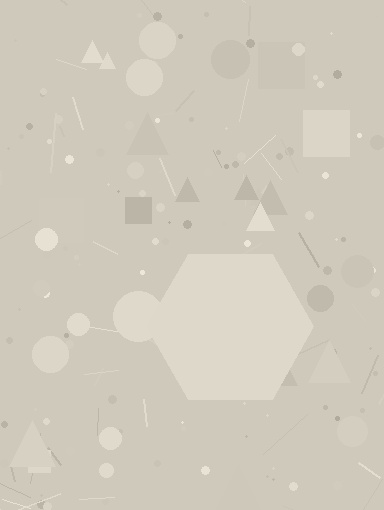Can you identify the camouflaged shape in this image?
The camouflaged shape is a hexagon.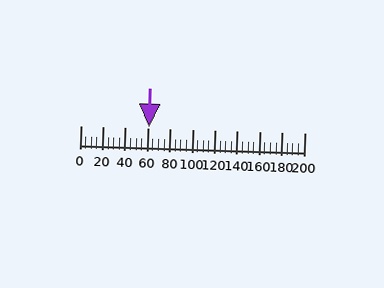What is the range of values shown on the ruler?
The ruler shows values from 0 to 200.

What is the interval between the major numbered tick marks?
The major tick marks are spaced 20 units apart.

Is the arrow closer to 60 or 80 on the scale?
The arrow is closer to 60.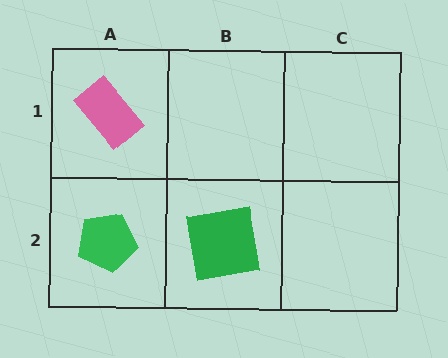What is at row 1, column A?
A pink rectangle.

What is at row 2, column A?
A green pentagon.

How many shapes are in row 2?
2 shapes.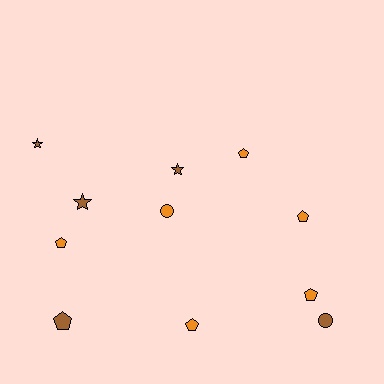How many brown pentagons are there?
There is 1 brown pentagon.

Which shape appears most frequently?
Pentagon, with 6 objects.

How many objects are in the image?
There are 11 objects.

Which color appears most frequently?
Orange, with 6 objects.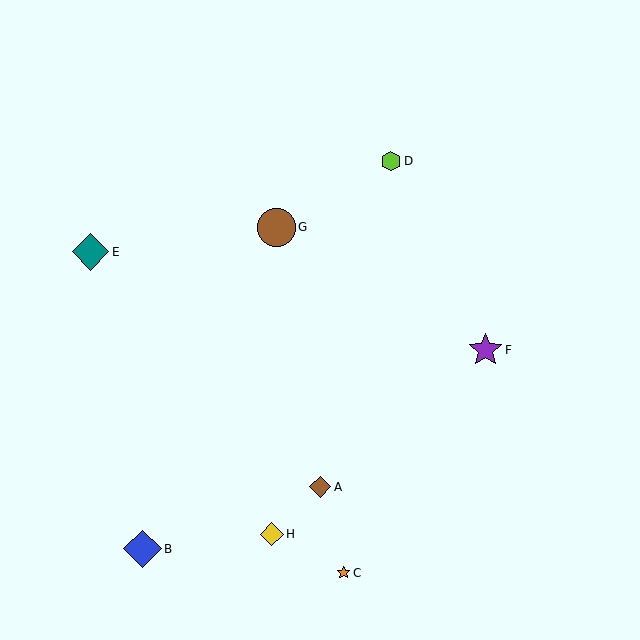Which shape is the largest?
The brown circle (labeled G) is the largest.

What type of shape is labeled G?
Shape G is a brown circle.